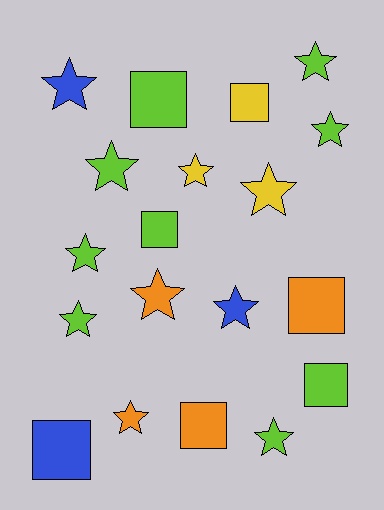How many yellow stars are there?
There are 2 yellow stars.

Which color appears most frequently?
Lime, with 9 objects.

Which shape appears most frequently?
Star, with 12 objects.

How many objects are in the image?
There are 19 objects.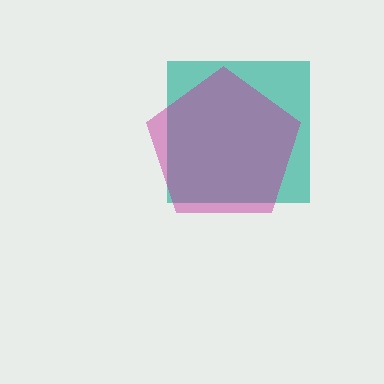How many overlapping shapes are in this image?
There are 2 overlapping shapes in the image.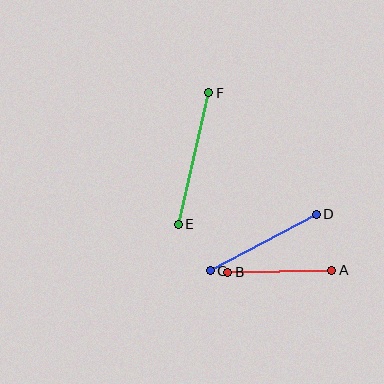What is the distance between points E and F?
The distance is approximately 135 pixels.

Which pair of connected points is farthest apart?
Points E and F are farthest apart.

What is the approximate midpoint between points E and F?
The midpoint is at approximately (194, 159) pixels.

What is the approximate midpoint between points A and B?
The midpoint is at approximately (280, 271) pixels.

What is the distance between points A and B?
The distance is approximately 104 pixels.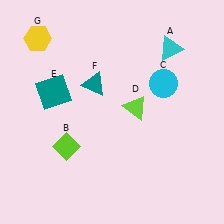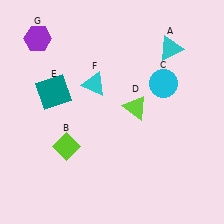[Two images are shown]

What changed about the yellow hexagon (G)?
In Image 1, G is yellow. In Image 2, it changed to purple.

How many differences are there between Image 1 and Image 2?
There are 2 differences between the two images.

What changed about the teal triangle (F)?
In Image 1, F is teal. In Image 2, it changed to cyan.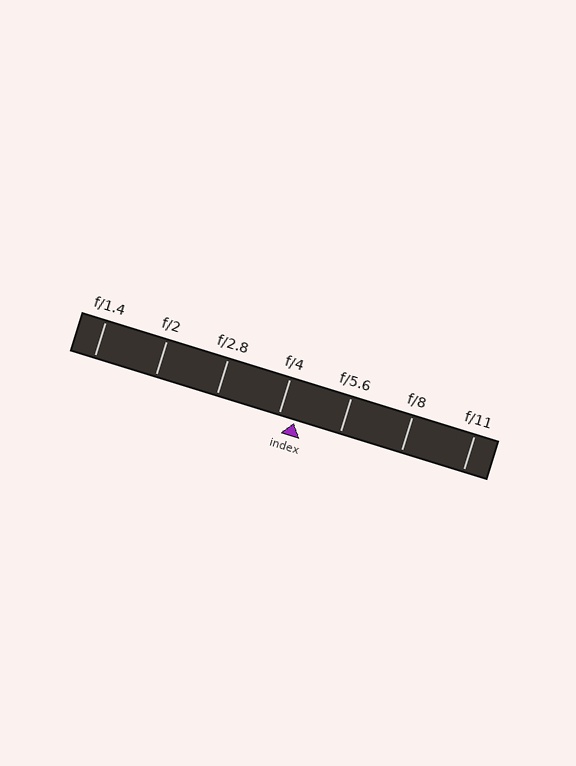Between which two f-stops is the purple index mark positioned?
The index mark is between f/4 and f/5.6.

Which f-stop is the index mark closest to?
The index mark is closest to f/4.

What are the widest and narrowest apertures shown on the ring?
The widest aperture shown is f/1.4 and the narrowest is f/11.